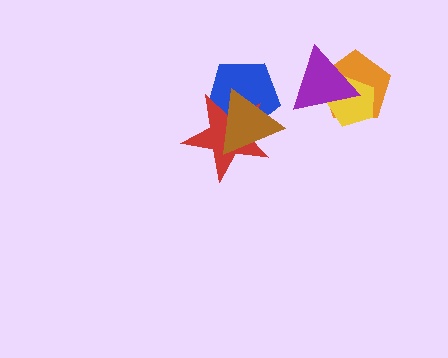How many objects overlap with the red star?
2 objects overlap with the red star.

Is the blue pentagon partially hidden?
Yes, it is partially covered by another shape.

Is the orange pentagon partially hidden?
Yes, it is partially covered by another shape.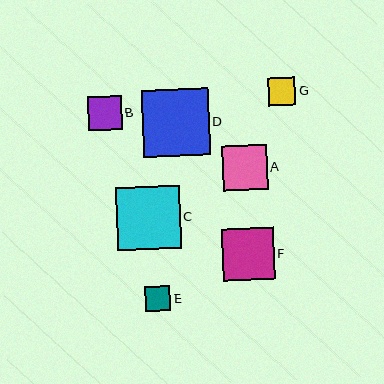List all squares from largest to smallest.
From largest to smallest: D, C, F, A, B, G, E.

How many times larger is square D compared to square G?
Square D is approximately 2.4 times the size of square G.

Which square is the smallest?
Square E is the smallest with a size of approximately 25 pixels.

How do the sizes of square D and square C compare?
Square D and square C are approximately the same size.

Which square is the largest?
Square D is the largest with a size of approximately 67 pixels.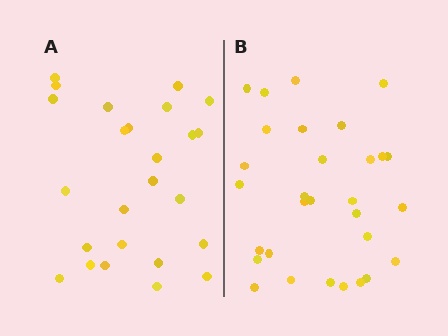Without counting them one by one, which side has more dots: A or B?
Region B (the right region) has more dots.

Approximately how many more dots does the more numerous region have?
Region B has about 5 more dots than region A.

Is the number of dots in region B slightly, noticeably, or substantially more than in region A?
Region B has only slightly more — the two regions are fairly close. The ratio is roughly 1.2 to 1.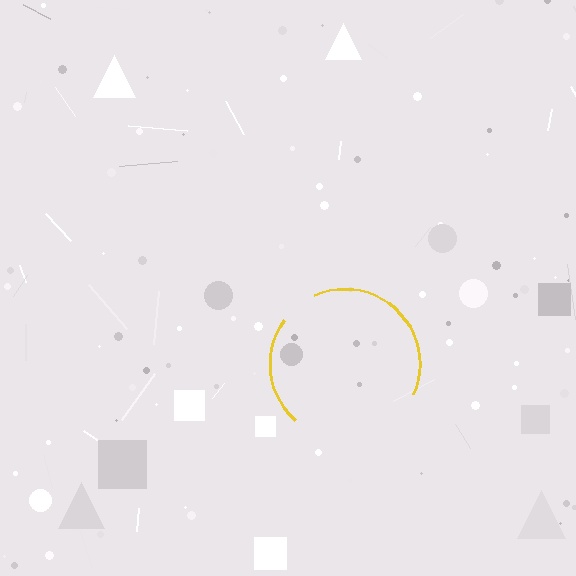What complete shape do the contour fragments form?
The contour fragments form a circle.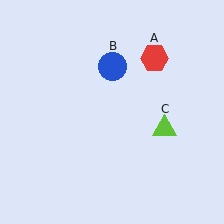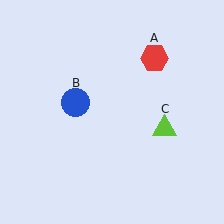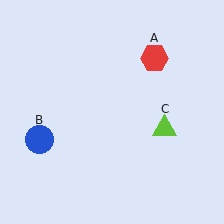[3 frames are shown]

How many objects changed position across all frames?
1 object changed position: blue circle (object B).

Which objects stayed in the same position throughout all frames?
Red hexagon (object A) and lime triangle (object C) remained stationary.